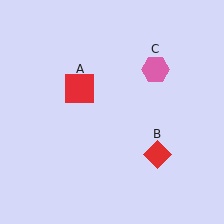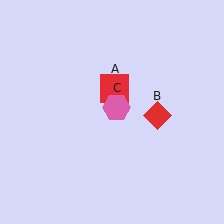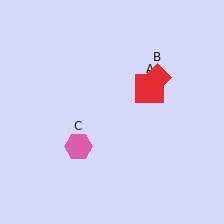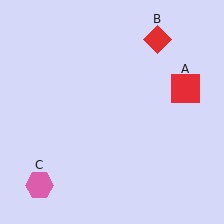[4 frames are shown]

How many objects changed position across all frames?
3 objects changed position: red square (object A), red diamond (object B), pink hexagon (object C).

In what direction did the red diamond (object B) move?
The red diamond (object B) moved up.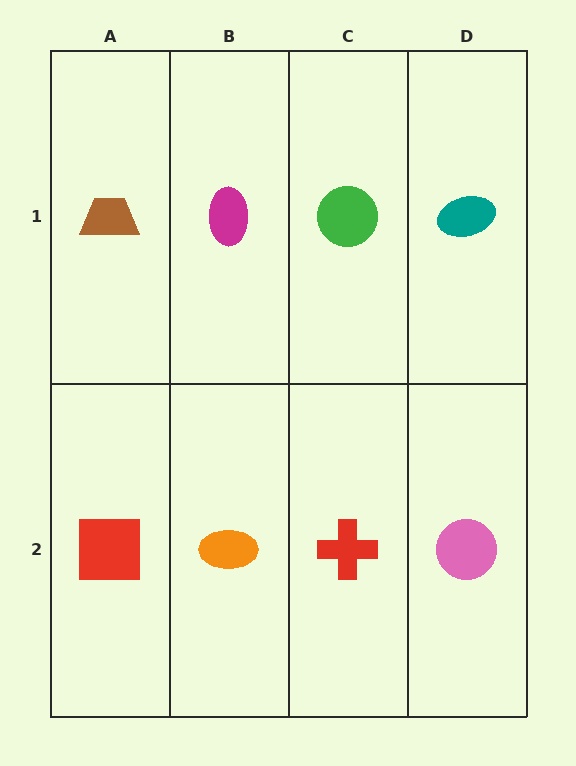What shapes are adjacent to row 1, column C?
A red cross (row 2, column C), a magenta ellipse (row 1, column B), a teal ellipse (row 1, column D).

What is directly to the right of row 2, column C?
A pink circle.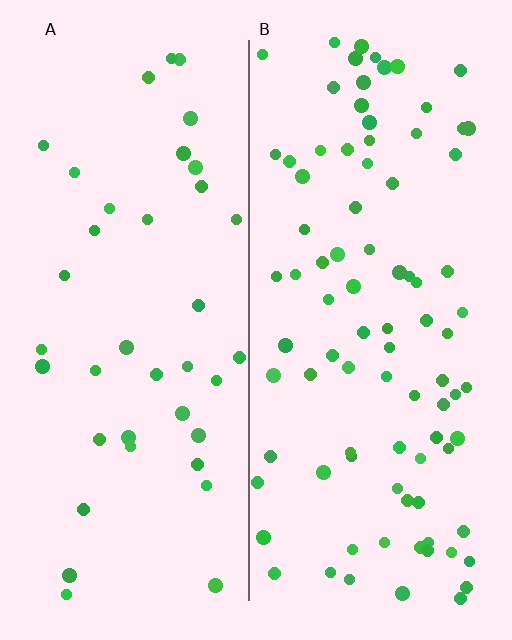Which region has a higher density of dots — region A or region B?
B (the right).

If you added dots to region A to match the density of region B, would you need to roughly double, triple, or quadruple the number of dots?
Approximately double.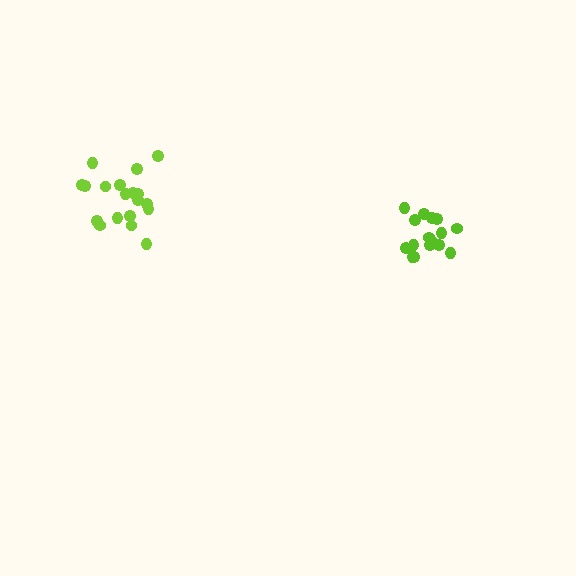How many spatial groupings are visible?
There are 2 spatial groupings.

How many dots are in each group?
Group 1: 16 dots, Group 2: 19 dots (35 total).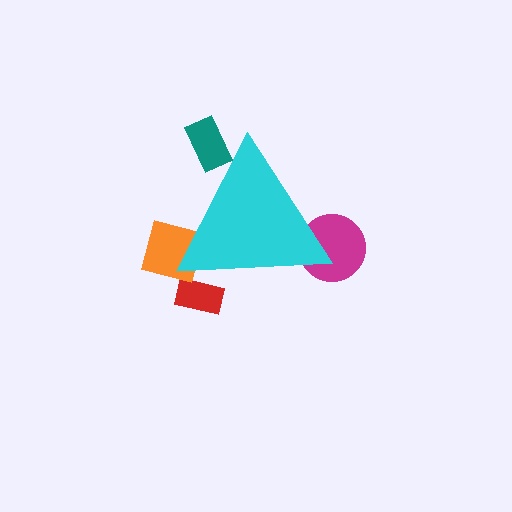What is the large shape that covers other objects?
A cyan triangle.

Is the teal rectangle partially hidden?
Yes, the teal rectangle is partially hidden behind the cyan triangle.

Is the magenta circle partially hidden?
Yes, the magenta circle is partially hidden behind the cyan triangle.